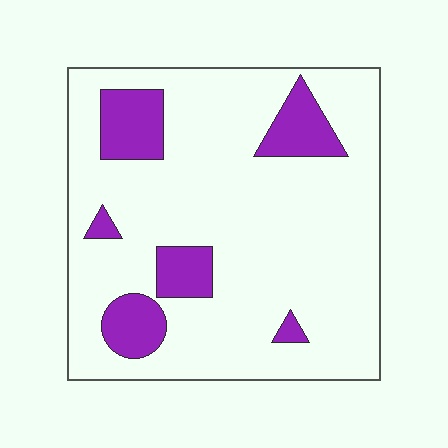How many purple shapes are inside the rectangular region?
6.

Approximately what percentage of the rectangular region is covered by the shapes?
Approximately 15%.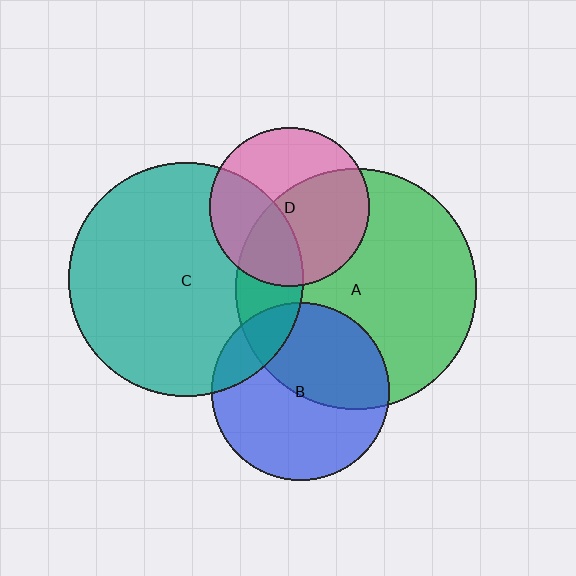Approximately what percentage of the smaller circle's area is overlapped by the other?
Approximately 20%.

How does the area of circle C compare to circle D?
Approximately 2.2 times.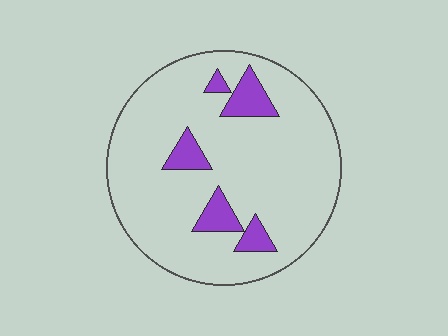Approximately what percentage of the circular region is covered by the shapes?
Approximately 10%.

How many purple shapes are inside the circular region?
5.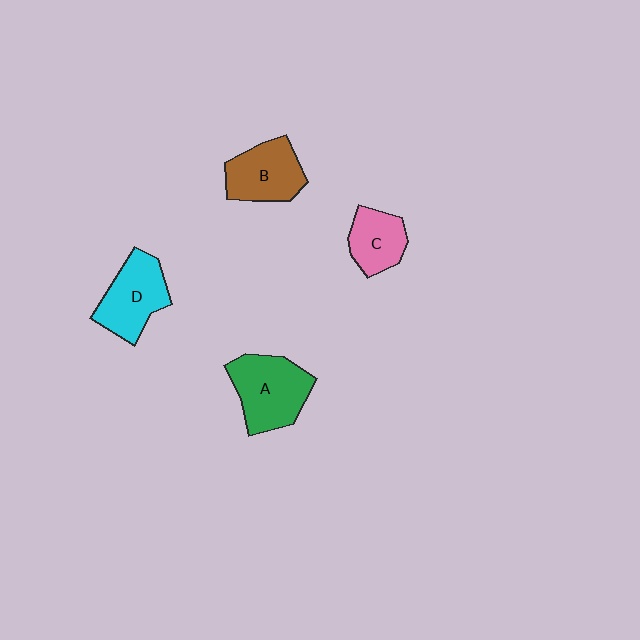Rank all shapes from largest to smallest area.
From largest to smallest: A (green), D (cyan), B (brown), C (pink).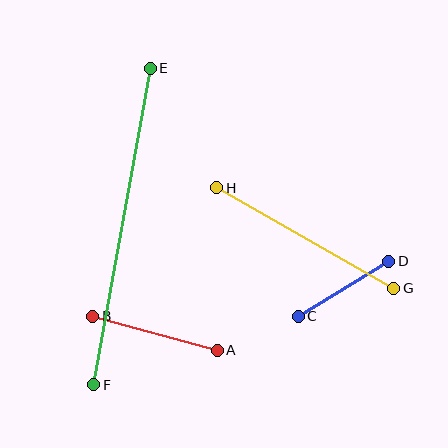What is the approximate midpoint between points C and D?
The midpoint is at approximately (344, 289) pixels.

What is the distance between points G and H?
The distance is approximately 204 pixels.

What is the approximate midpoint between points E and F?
The midpoint is at approximately (122, 227) pixels.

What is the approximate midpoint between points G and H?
The midpoint is at approximately (305, 238) pixels.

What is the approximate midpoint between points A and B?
The midpoint is at approximately (155, 333) pixels.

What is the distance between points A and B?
The distance is approximately 129 pixels.